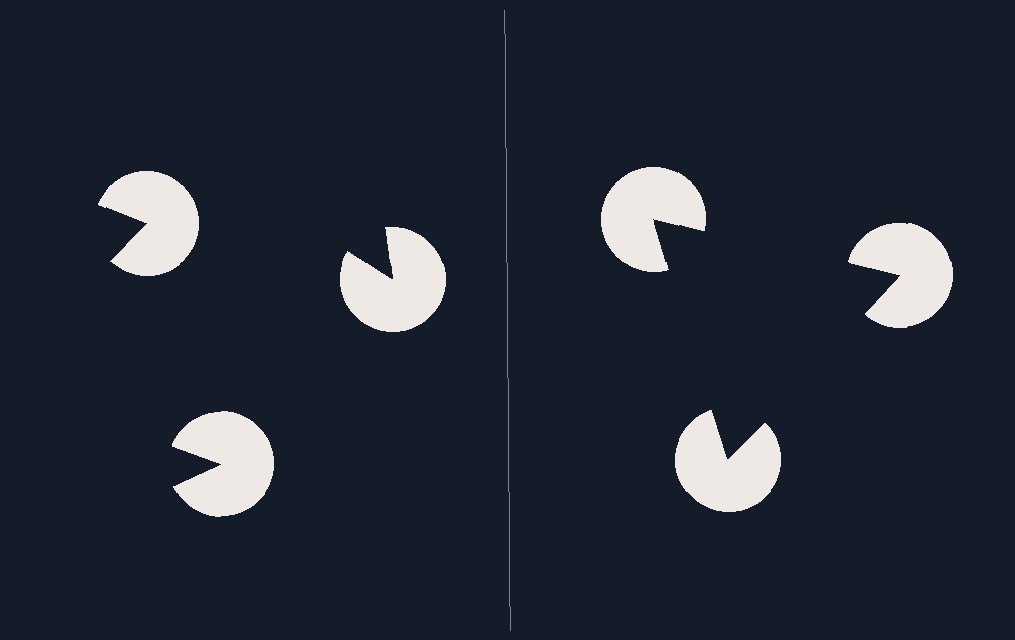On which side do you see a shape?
An illusory triangle appears on the right side. On the left side the wedge cuts are rotated, so no coherent shape forms.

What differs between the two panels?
The pac-man discs are positioned identically on both sides; only the wedge orientations differ. On the right they align to a triangle; on the left they are misaligned.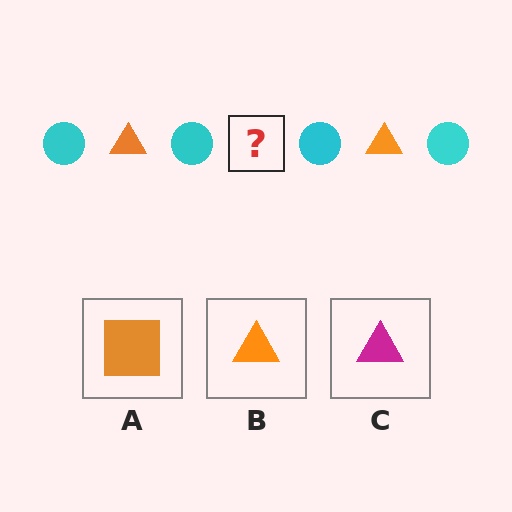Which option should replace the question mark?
Option B.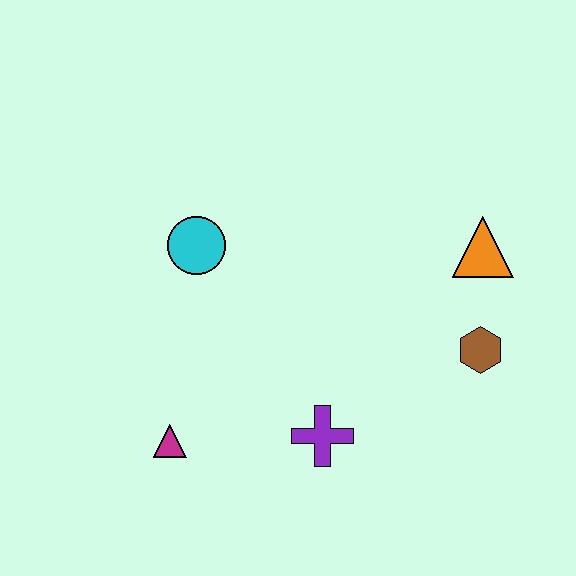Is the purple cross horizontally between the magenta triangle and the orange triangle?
Yes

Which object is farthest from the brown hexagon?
The magenta triangle is farthest from the brown hexagon.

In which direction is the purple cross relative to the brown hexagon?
The purple cross is to the left of the brown hexagon.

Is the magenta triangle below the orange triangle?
Yes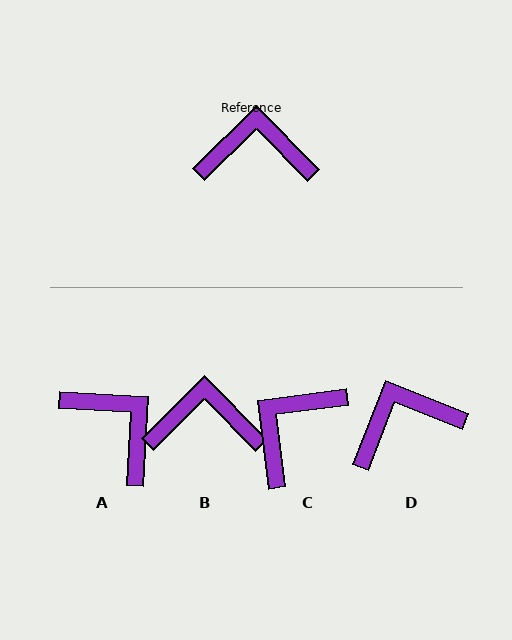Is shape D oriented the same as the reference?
No, it is off by about 24 degrees.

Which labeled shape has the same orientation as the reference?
B.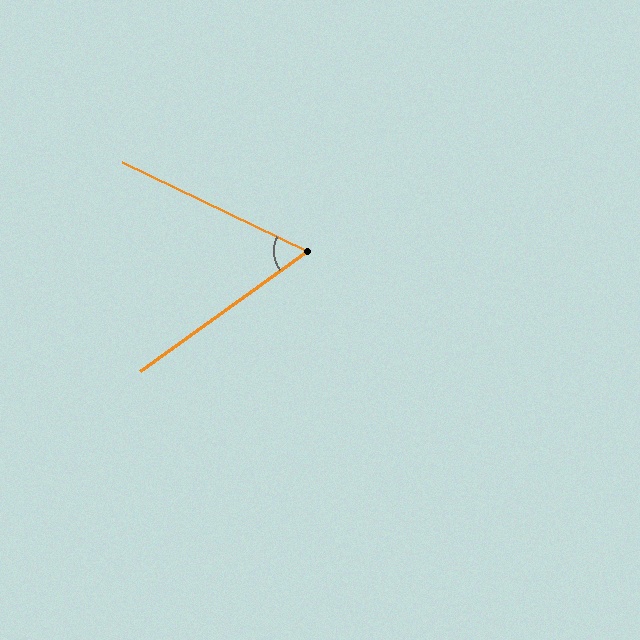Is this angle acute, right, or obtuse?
It is acute.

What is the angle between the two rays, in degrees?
Approximately 61 degrees.